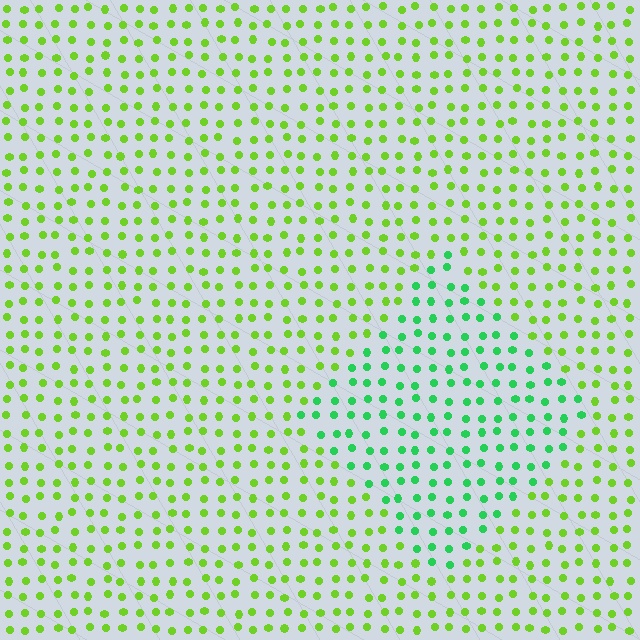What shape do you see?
I see a diamond.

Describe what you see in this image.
The image is filled with small lime elements in a uniform arrangement. A diamond-shaped region is visible where the elements are tinted to a slightly different hue, forming a subtle color boundary.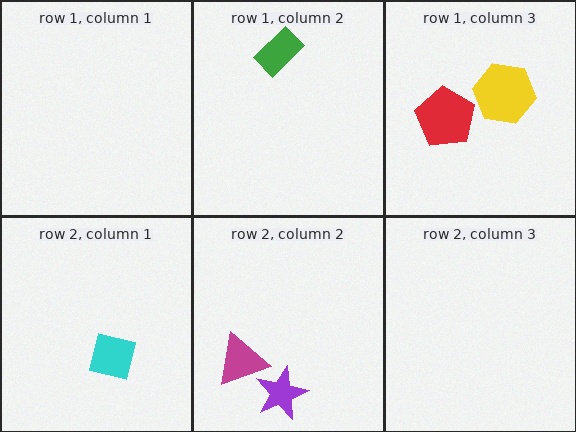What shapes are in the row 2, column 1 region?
The cyan square.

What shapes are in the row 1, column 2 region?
The green rectangle.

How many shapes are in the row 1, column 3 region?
2.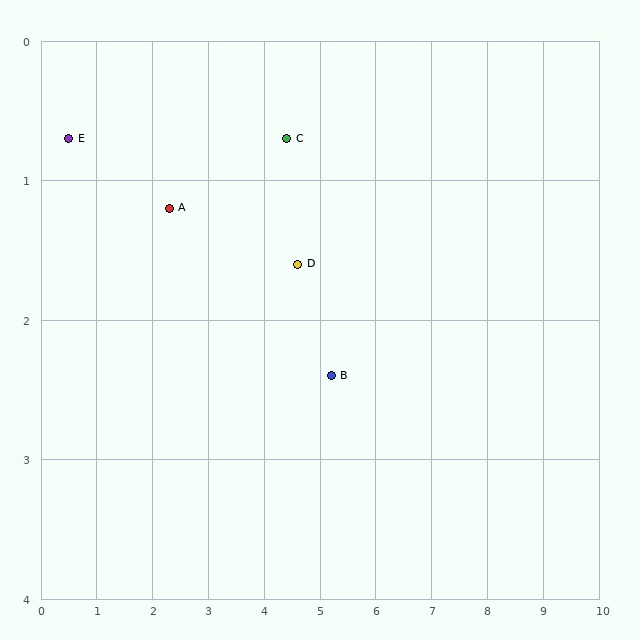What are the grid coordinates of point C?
Point C is at approximately (4.4, 0.7).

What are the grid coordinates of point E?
Point E is at approximately (0.5, 0.7).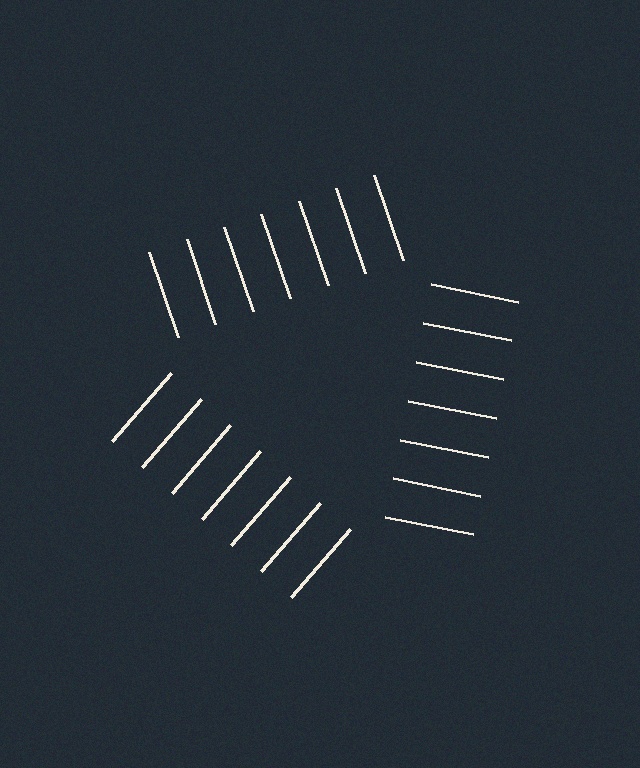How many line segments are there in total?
21 — 7 along each of the 3 edges.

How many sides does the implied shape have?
3 sides — the line-ends trace a triangle.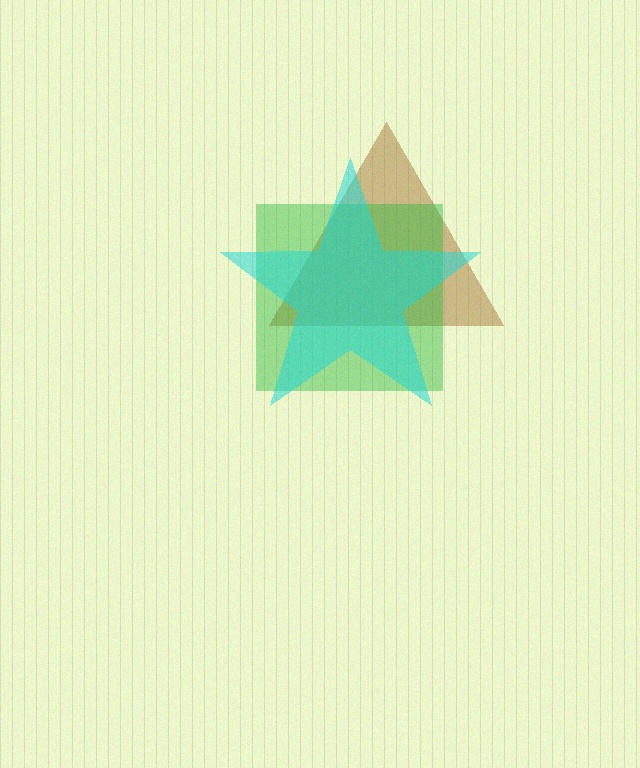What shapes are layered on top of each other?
The layered shapes are: a brown triangle, a green square, a cyan star.